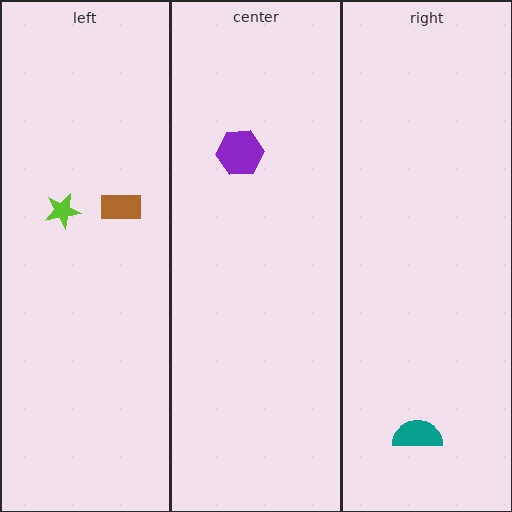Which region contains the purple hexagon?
The center region.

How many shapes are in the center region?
1.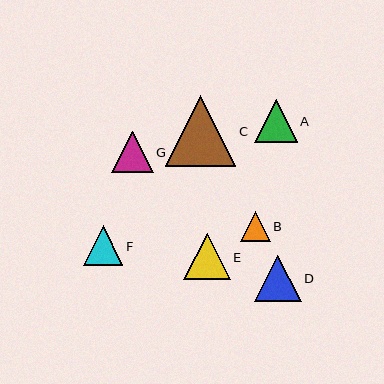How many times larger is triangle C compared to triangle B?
Triangle C is approximately 2.4 times the size of triangle B.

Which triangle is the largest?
Triangle C is the largest with a size of approximately 71 pixels.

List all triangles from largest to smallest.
From largest to smallest: C, D, E, A, G, F, B.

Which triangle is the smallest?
Triangle B is the smallest with a size of approximately 30 pixels.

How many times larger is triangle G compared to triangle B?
Triangle G is approximately 1.4 times the size of triangle B.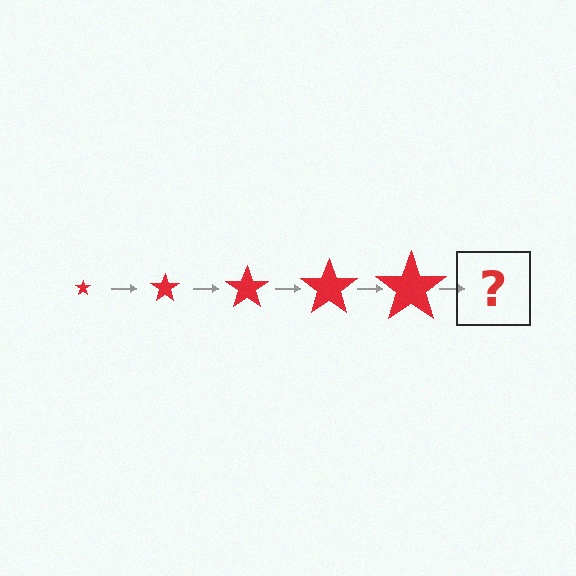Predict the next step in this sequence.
The next step is a red star, larger than the previous one.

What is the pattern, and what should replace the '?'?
The pattern is that the star gets progressively larger each step. The '?' should be a red star, larger than the previous one.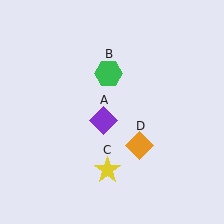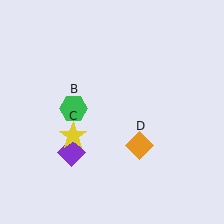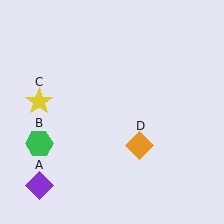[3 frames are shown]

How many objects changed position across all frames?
3 objects changed position: purple diamond (object A), green hexagon (object B), yellow star (object C).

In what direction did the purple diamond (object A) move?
The purple diamond (object A) moved down and to the left.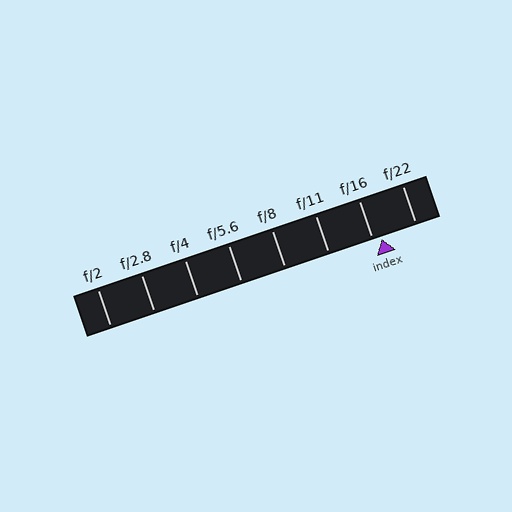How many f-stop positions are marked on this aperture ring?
There are 8 f-stop positions marked.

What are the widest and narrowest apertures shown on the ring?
The widest aperture shown is f/2 and the narrowest is f/22.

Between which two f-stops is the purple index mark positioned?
The index mark is between f/16 and f/22.